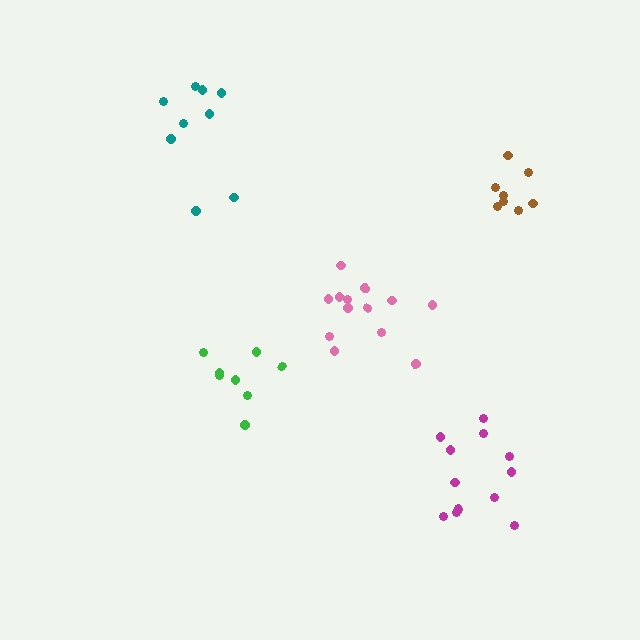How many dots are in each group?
Group 1: 9 dots, Group 2: 8 dots, Group 3: 13 dots, Group 4: 12 dots, Group 5: 8 dots (50 total).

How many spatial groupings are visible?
There are 5 spatial groupings.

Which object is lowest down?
The magenta cluster is bottommost.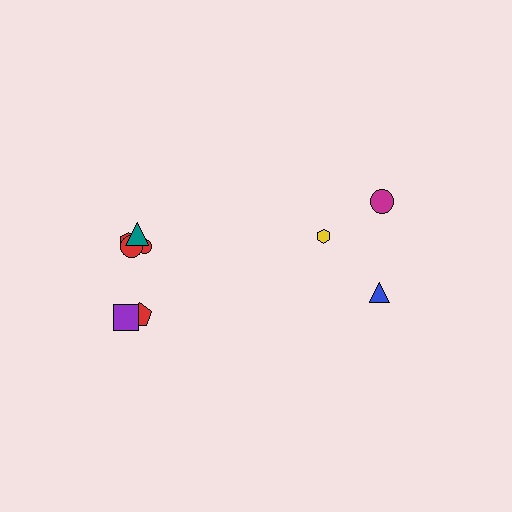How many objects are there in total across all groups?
There are 9 objects.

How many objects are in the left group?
There are 6 objects.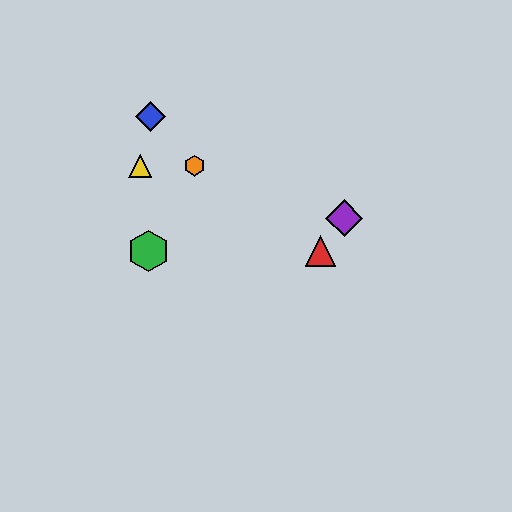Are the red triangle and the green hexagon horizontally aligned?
Yes, both are at y≈251.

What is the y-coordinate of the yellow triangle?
The yellow triangle is at y≈166.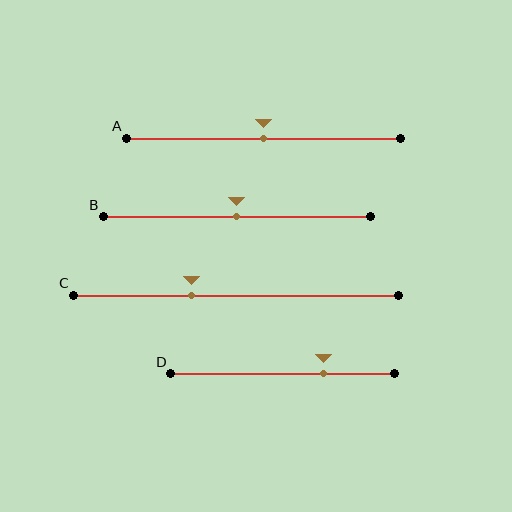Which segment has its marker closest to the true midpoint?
Segment A has its marker closest to the true midpoint.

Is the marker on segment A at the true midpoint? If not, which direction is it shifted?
Yes, the marker on segment A is at the true midpoint.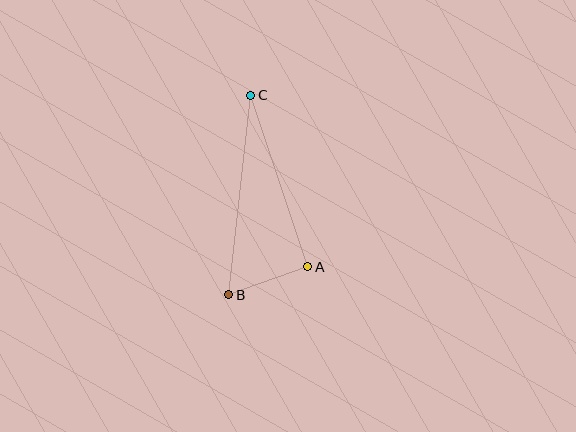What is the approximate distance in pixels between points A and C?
The distance between A and C is approximately 181 pixels.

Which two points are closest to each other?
Points A and B are closest to each other.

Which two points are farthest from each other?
Points B and C are farthest from each other.